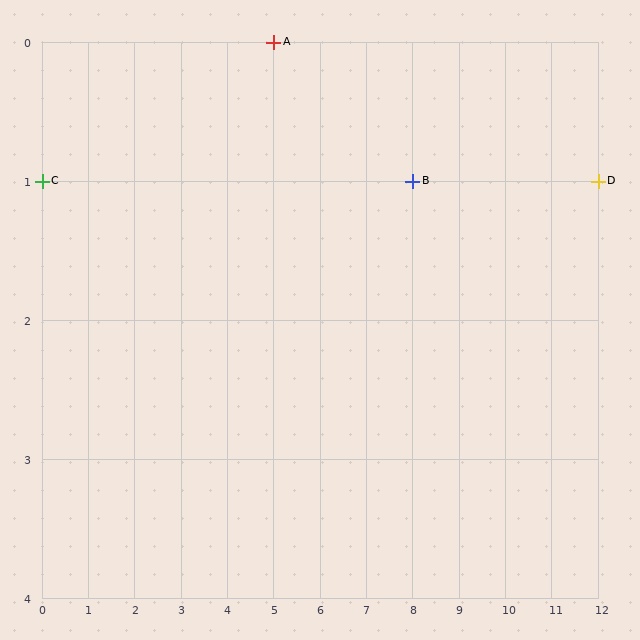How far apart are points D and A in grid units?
Points D and A are 7 columns and 1 row apart (about 7.1 grid units diagonally).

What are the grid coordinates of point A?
Point A is at grid coordinates (5, 0).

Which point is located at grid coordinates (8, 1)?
Point B is at (8, 1).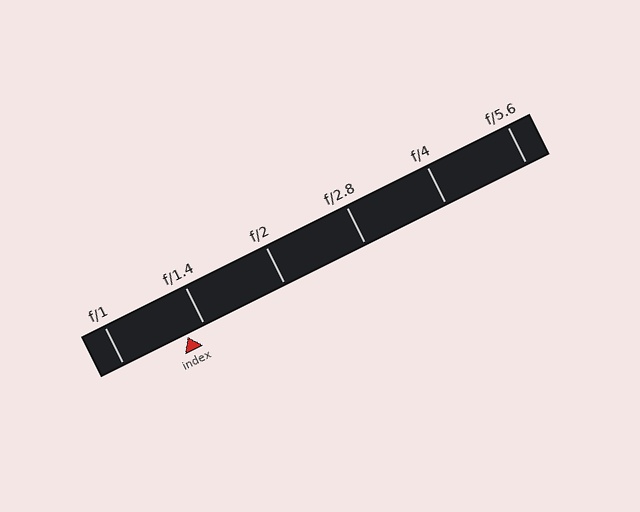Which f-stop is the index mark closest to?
The index mark is closest to f/1.4.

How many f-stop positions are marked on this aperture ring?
There are 6 f-stop positions marked.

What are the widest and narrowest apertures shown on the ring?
The widest aperture shown is f/1 and the narrowest is f/5.6.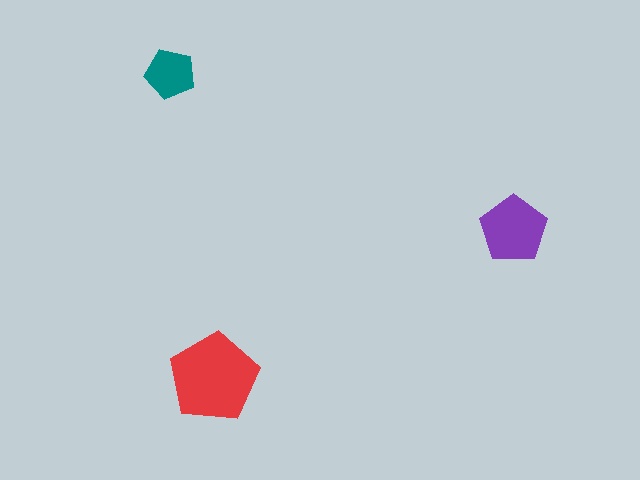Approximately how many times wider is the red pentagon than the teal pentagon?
About 2 times wider.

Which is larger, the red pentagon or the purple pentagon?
The red one.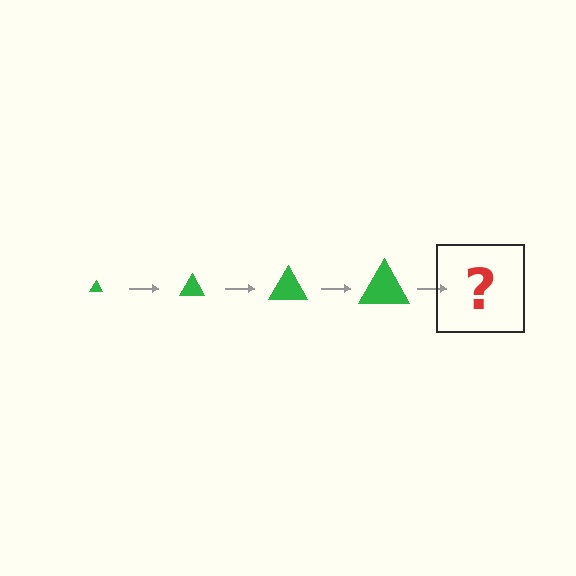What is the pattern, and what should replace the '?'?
The pattern is that the triangle gets progressively larger each step. The '?' should be a green triangle, larger than the previous one.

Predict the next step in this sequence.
The next step is a green triangle, larger than the previous one.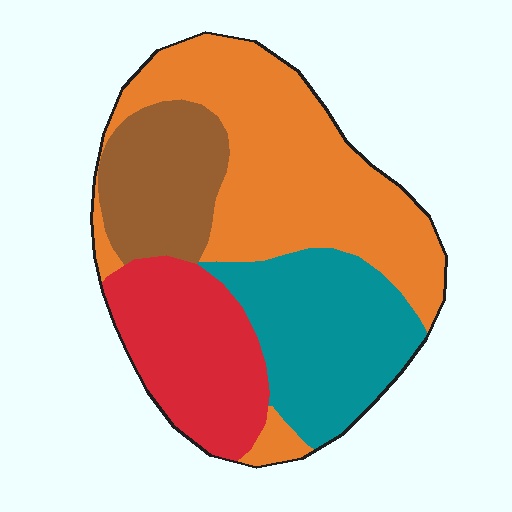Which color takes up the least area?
Brown, at roughly 15%.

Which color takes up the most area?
Orange, at roughly 40%.